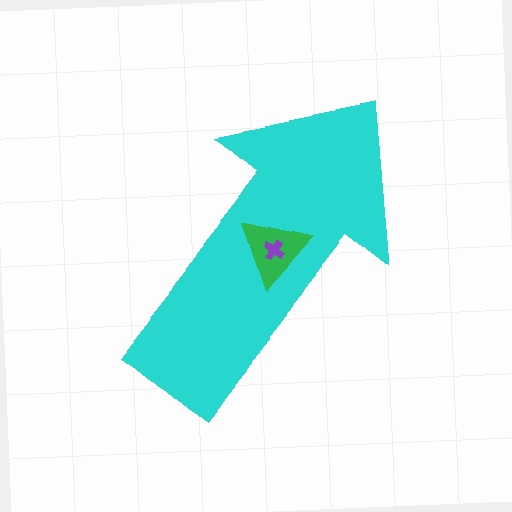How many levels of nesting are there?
3.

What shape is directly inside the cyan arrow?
The green triangle.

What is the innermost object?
The purple cross.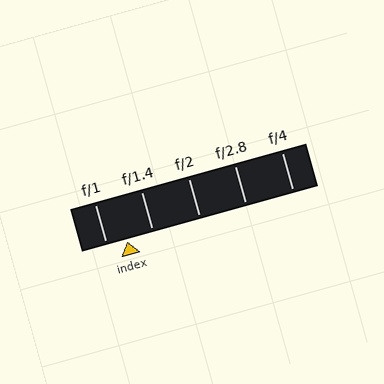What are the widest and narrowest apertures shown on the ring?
The widest aperture shown is f/1 and the narrowest is f/4.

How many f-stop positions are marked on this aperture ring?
There are 5 f-stop positions marked.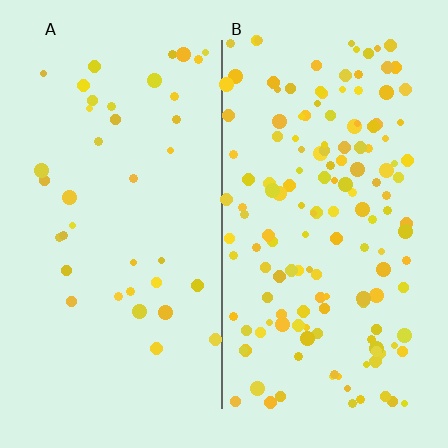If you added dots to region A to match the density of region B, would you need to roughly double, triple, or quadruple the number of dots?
Approximately quadruple.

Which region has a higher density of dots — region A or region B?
B (the right).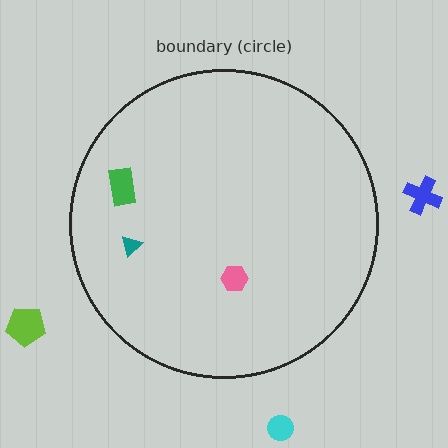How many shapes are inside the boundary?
3 inside, 3 outside.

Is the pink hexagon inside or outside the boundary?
Inside.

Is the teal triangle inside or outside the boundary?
Inside.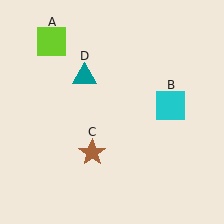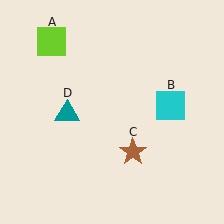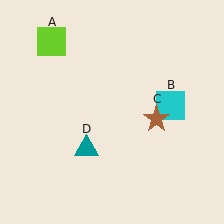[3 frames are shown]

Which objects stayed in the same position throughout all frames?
Lime square (object A) and cyan square (object B) remained stationary.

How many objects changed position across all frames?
2 objects changed position: brown star (object C), teal triangle (object D).